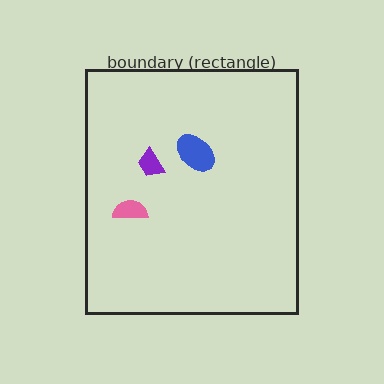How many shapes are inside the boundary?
3 inside, 0 outside.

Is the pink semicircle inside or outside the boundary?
Inside.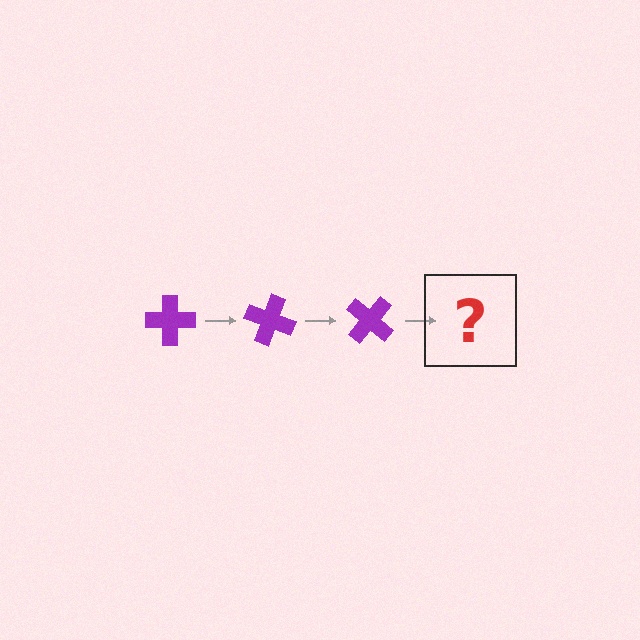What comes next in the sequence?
The next element should be a purple cross rotated 60 degrees.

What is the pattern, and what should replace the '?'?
The pattern is that the cross rotates 20 degrees each step. The '?' should be a purple cross rotated 60 degrees.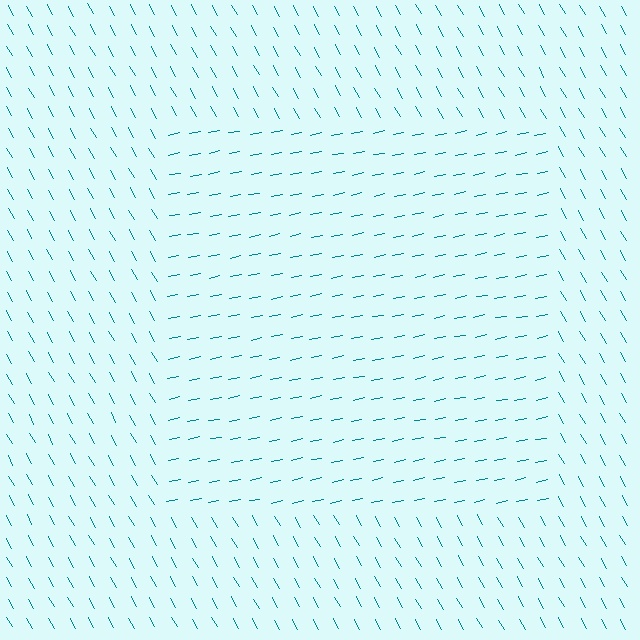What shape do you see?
I see a rectangle.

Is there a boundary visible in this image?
Yes, there is a texture boundary formed by a change in line orientation.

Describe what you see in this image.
The image is filled with small teal line segments. A rectangle region in the image has lines oriented differently from the surrounding lines, creating a visible texture boundary.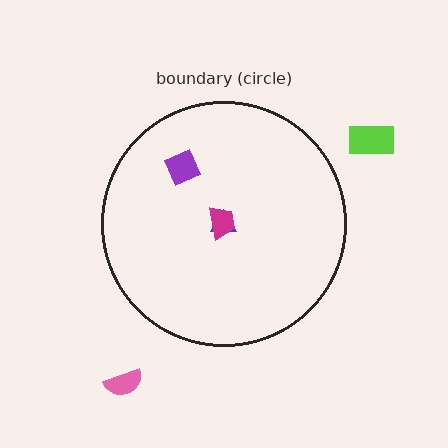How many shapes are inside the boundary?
3 inside, 2 outside.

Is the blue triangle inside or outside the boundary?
Inside.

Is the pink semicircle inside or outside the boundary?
Outside.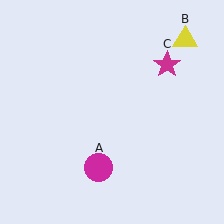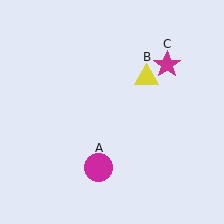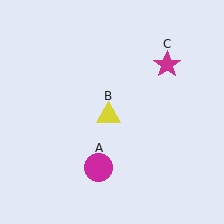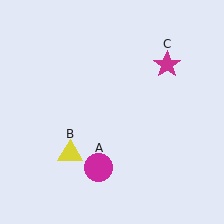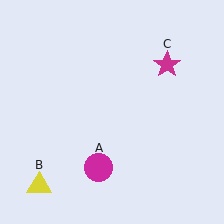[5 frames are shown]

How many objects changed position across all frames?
1 object changed position: yellow triangle (object B).